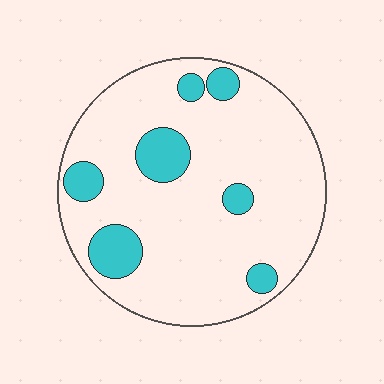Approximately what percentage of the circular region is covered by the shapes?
Approximately 15%.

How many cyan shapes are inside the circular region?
7.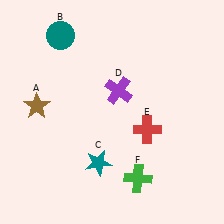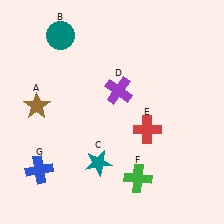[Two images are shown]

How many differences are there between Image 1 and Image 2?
There is 1 difference between the two images.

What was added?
A blue cross (G) was added in Image 2.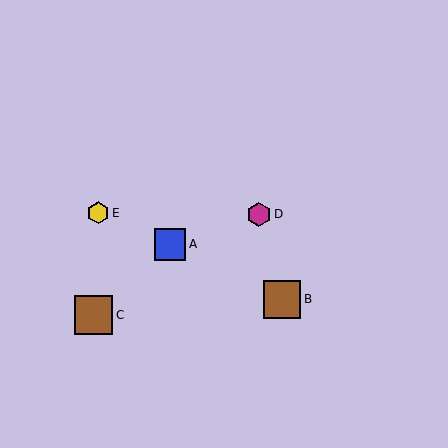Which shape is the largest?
The brown square (labeled C) is the largest.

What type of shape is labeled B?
Shape B is a brown square.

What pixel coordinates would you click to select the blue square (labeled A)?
Click at (170, 244) to select the blue square A.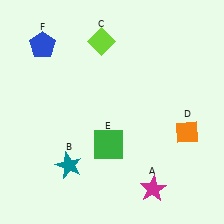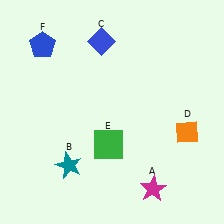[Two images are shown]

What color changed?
The diamond (C) changed from lime in Image 1 to blue in Image 2.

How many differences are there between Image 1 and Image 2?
There is 1 difference between the two images.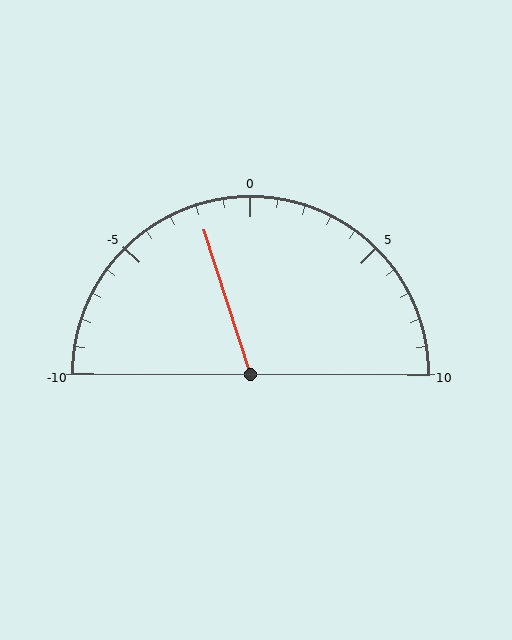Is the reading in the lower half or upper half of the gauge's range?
The reading is in the lower half of the range (-10 to 10).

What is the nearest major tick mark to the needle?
The nearest major tick mark is 0.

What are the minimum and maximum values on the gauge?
The gauge ranges from -10 to 10.